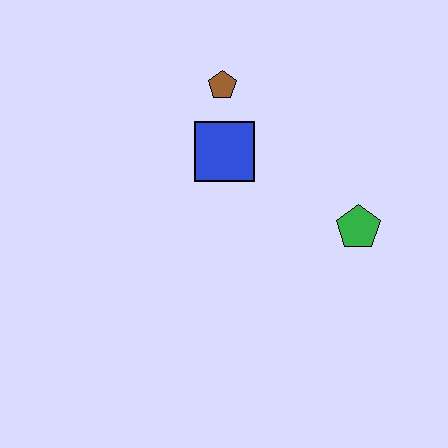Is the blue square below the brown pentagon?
Yes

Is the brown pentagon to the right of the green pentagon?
No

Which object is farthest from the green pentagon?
The brown pentagon is farthest from the green pentagon.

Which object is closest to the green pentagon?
The blue square is closest to the green pentagon.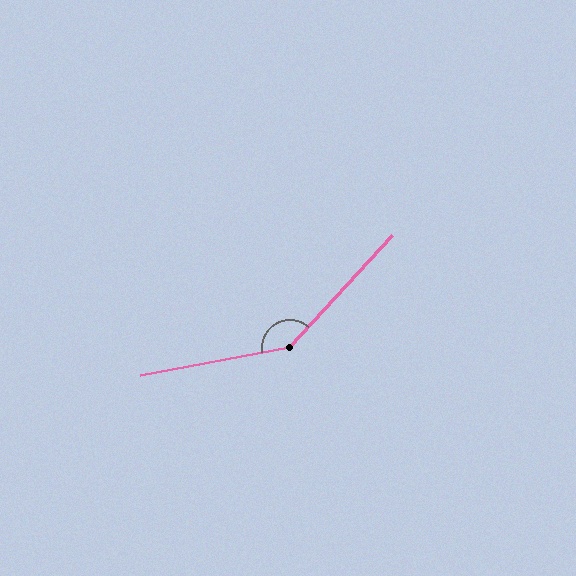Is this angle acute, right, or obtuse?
It is obtuse.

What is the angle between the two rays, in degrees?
Approximately 143 degrees.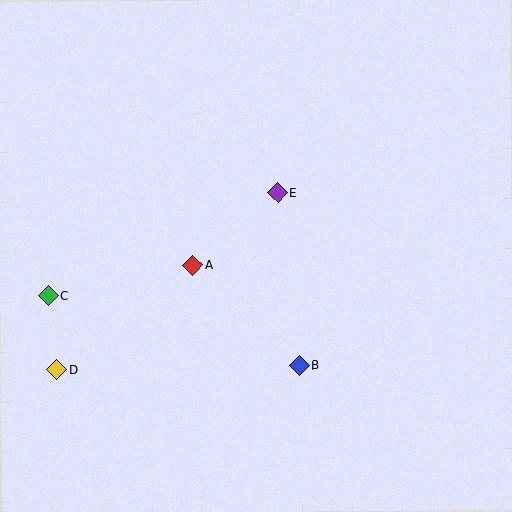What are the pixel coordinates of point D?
Point D is at (57, 369).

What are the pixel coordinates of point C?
Point C is at (48, 296).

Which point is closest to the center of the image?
Point A at (193, 265) is closest to the center.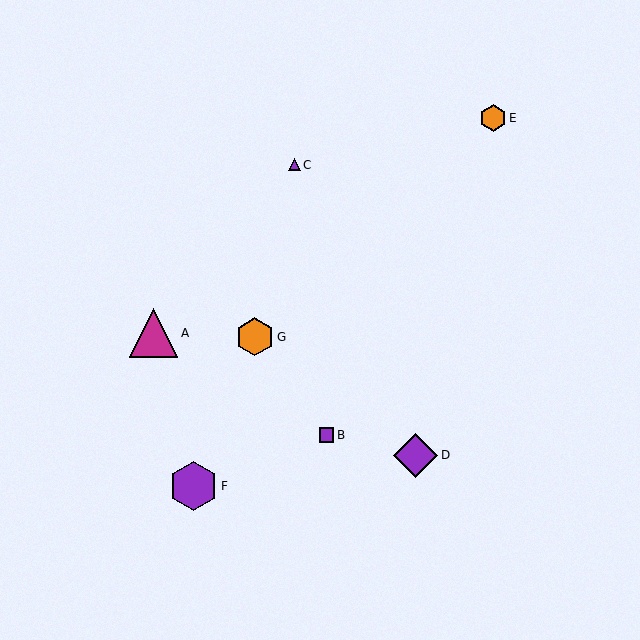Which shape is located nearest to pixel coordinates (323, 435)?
The purple square (labeled B) at (327, 435) is nearest to that location.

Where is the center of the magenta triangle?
The center of the magenta triangle is at (153, 333).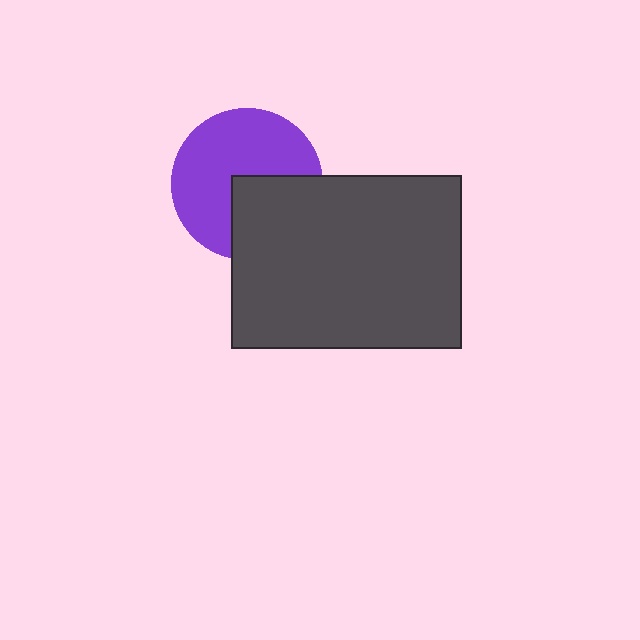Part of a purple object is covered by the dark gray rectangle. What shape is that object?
It is a circle.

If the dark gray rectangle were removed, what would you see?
You would see the complete purple circle.